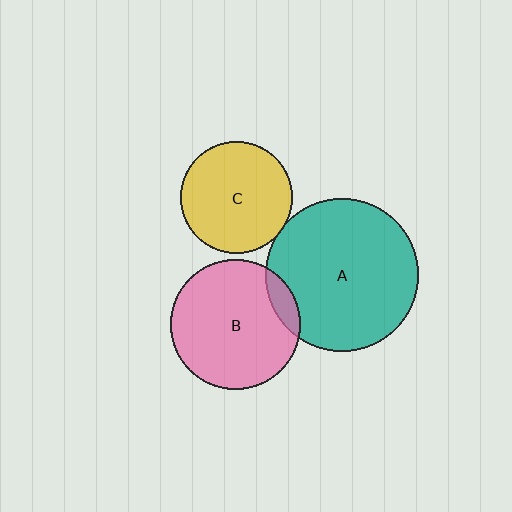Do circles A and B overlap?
Yes.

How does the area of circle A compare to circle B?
Approximately 1.4 times.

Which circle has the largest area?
Circle A (teal).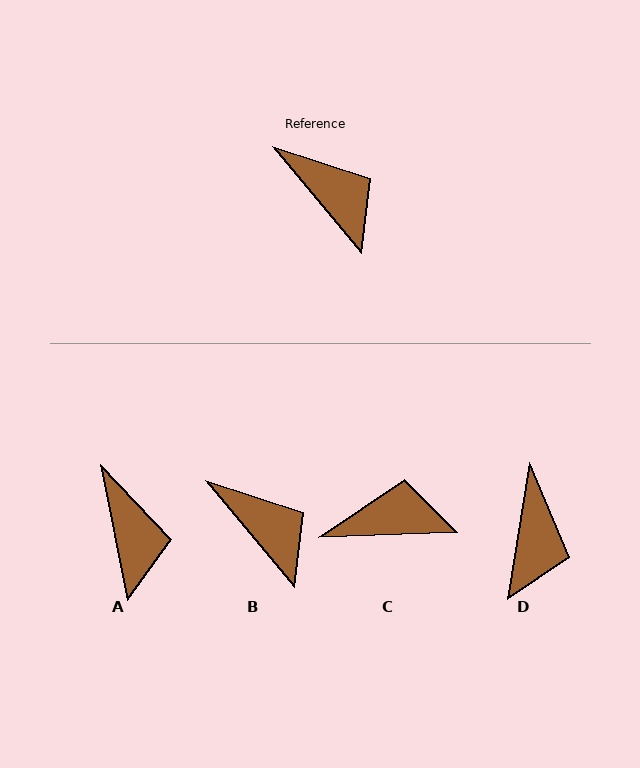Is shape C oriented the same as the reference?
No, it is off by about 52 degrees.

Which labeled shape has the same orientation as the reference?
B.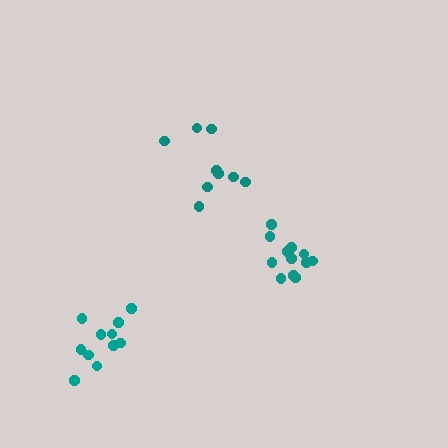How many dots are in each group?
Group 1: 11 dots, Group 2: 12 dots, Group 3: 9 dots (32 total).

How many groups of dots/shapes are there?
There are 3 groups.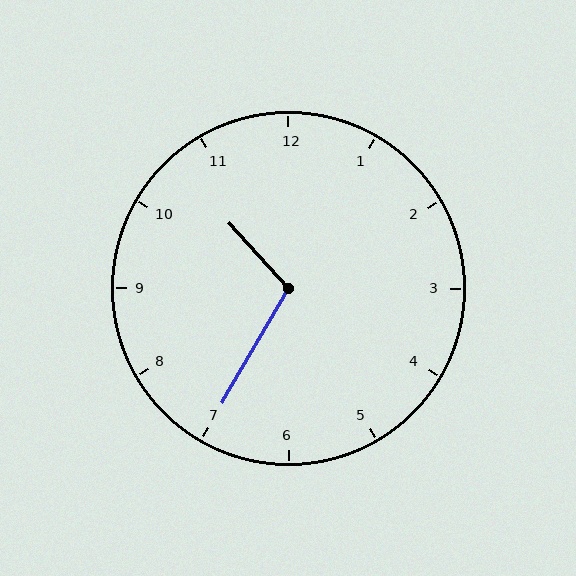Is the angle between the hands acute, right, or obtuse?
It is obtuse.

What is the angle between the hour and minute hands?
Approximately 108 degrees.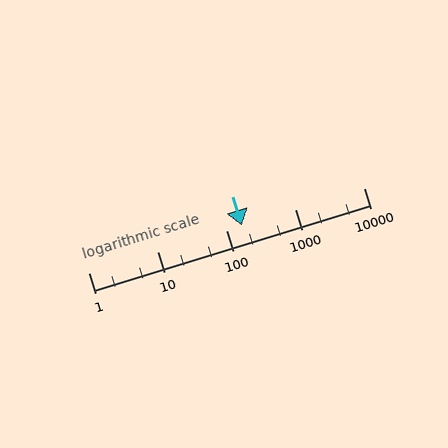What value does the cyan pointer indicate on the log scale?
The pointer indicates approximately 170.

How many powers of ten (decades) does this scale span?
The scale spans 4 decades, from 1 to 10000.